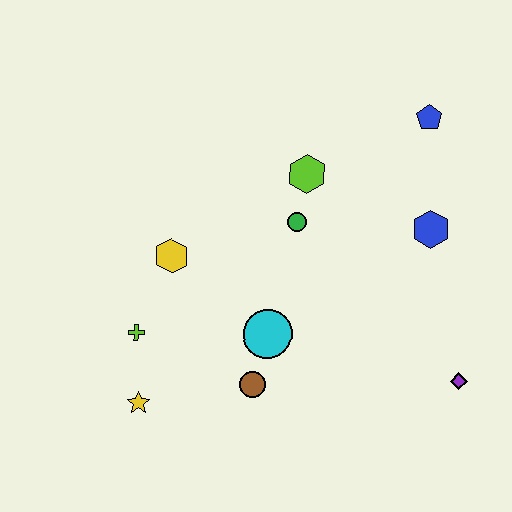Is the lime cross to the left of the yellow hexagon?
Yes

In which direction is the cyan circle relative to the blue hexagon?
The cyan circle is to the left of the blue hexagon.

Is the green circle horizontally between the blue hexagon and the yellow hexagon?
Yes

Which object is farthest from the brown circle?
The blue pentagon is farthest from the brown circle.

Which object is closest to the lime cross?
The yellow star is closest to the lime cross.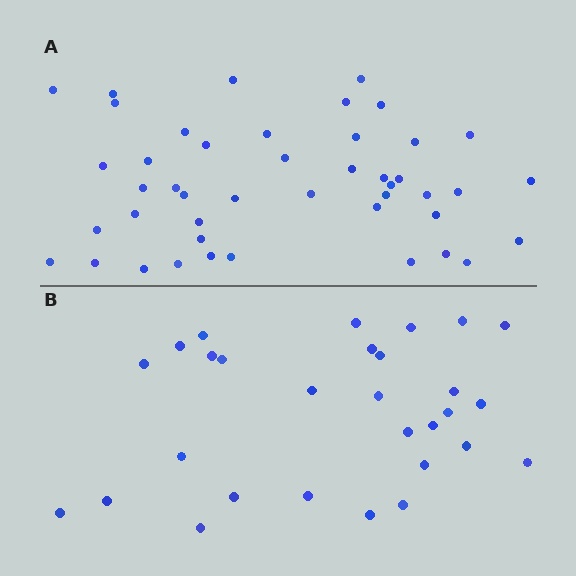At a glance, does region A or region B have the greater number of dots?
Region A (the top region) has more dots.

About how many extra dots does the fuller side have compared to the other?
Region A has approximately 15 more dots than region B.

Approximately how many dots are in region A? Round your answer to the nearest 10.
About 40 dots. (The exact count is 45, which rounds to 40.)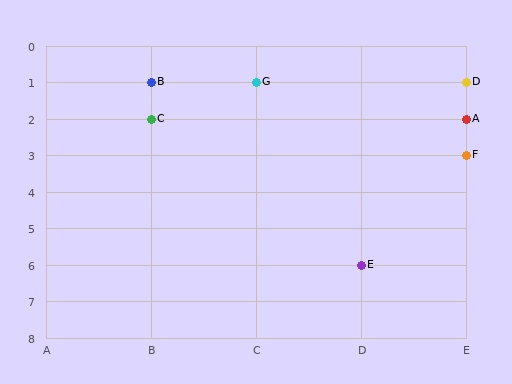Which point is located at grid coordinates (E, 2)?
Point A is at (E, 2).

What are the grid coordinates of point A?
Point A is at grid coordinates (E, 2).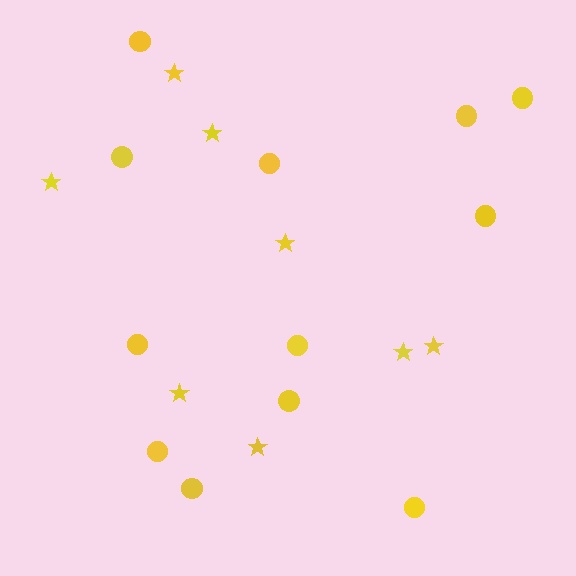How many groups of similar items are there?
There are 2 groups: one group of stars (8) and one group of circles (12).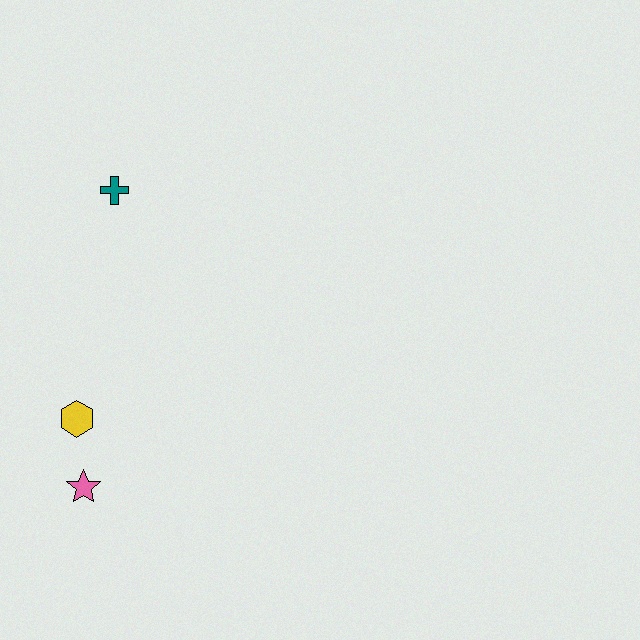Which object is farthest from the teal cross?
The pink star is farthest from the teal cross.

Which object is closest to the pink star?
The yellow hexagon is closest to the pink star.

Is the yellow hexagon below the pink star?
No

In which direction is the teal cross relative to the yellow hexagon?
The teal cross is above the yellow hexagon.